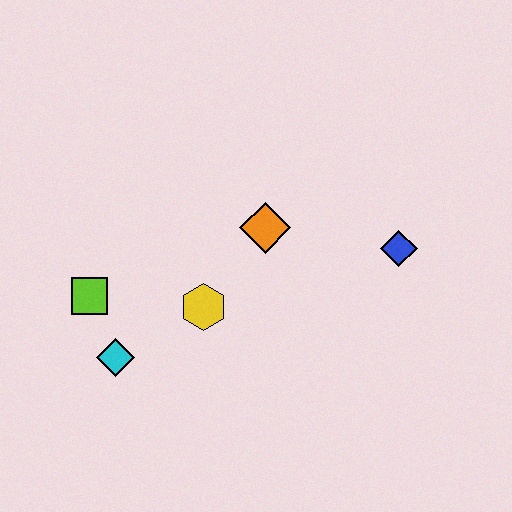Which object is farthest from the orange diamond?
The cyan diamond is farthest from the orange diamond.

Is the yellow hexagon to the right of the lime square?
Yes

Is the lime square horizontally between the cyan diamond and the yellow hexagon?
No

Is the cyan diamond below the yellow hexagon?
Yes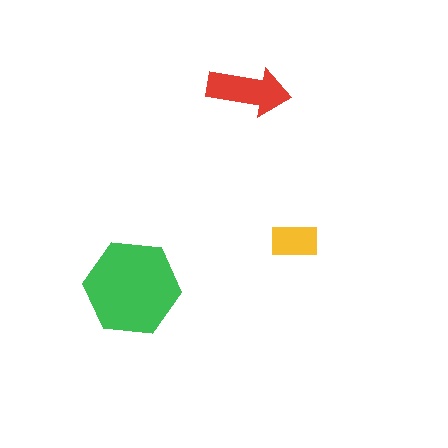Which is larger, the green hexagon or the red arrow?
The green hexagon.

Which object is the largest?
The green hexagon.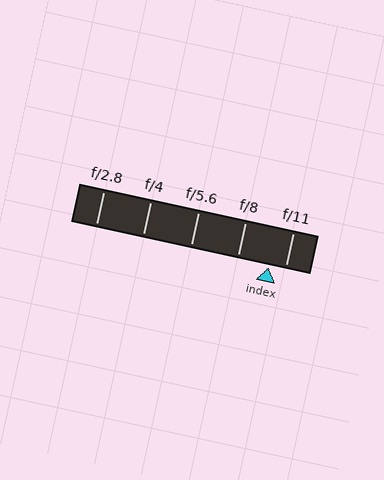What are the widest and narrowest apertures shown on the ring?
The widest aperture shown is f/2.8 and the narrowest is f/11.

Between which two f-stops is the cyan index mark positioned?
The index mark is between f/8 and f/11.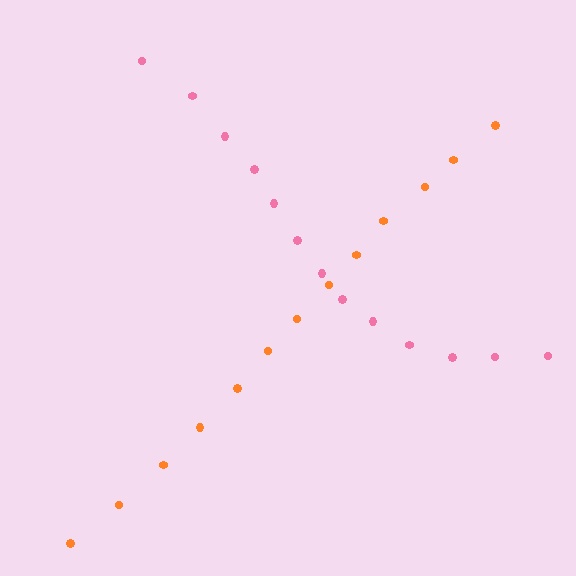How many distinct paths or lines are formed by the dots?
There are 2 distinct paths.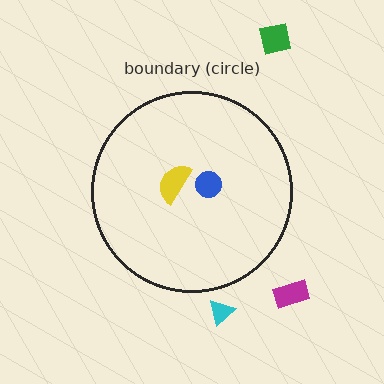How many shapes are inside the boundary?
2 inside, 3 outside.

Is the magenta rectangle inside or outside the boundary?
Outside.